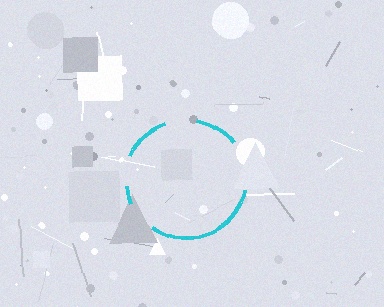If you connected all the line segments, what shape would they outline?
They would outline a circle.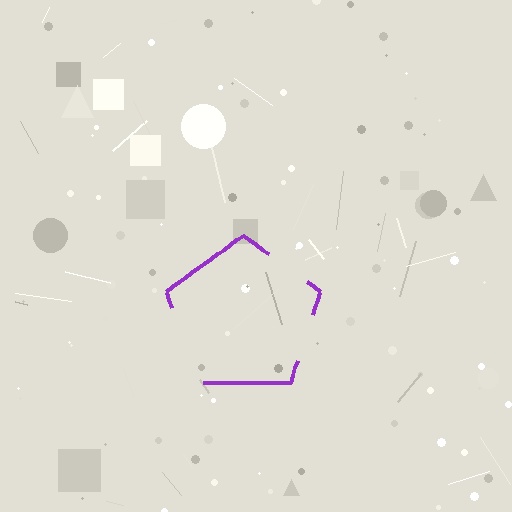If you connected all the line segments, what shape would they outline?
They would outline a pentagon.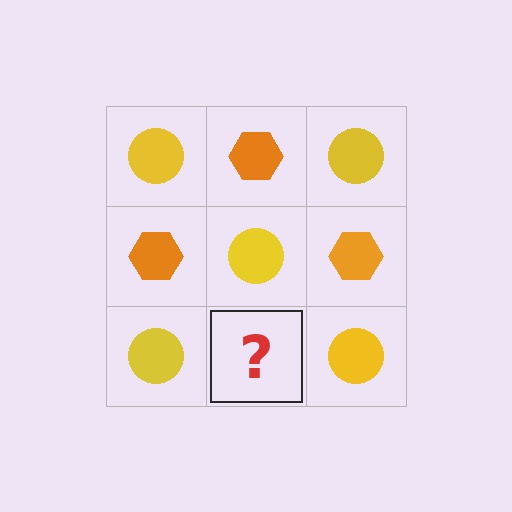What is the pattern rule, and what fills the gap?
The rule is that it alternates yellow circle and orange hexagon in a checkerboard pattern. The gap should be filled with an orange hexagon.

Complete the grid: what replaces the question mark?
The question mark should be replaced with an orange hexagon.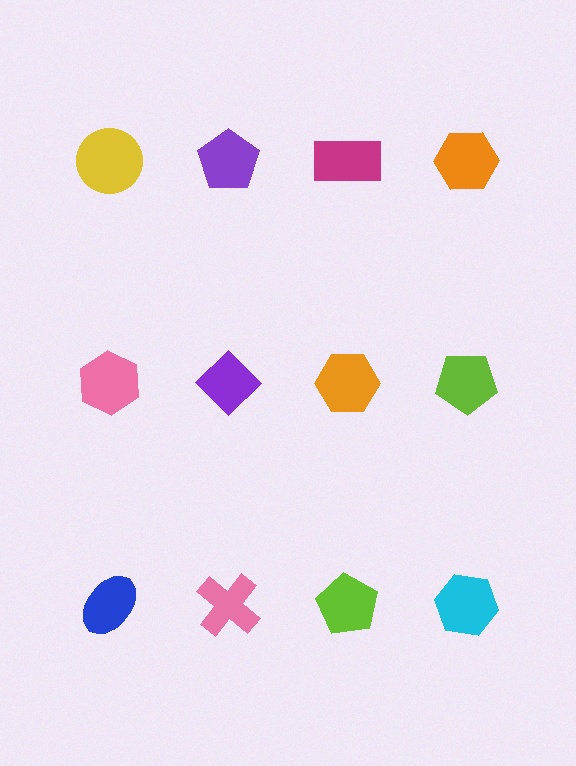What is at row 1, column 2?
A purple pentagon.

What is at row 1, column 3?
A magenta rectangle.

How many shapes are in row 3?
4 shapes.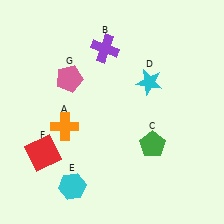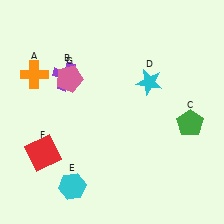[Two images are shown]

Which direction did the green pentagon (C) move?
The green pentagon (C) moved right.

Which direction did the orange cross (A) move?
The orange cross (A) moved up.